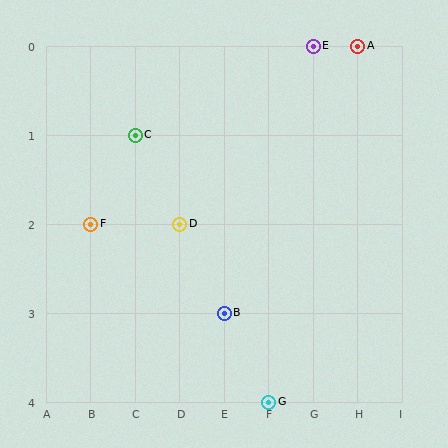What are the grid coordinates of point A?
Point A is at grid coordinates (H, 0).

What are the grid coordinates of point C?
Point C is at grid coordinates (C, 1).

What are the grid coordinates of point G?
Point G is at grid coordinates (F, 4).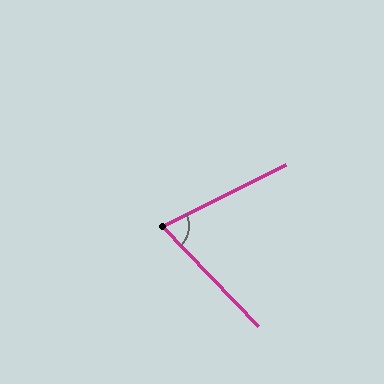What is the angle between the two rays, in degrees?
Approximately 73 degrees.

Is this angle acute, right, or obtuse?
It is acute.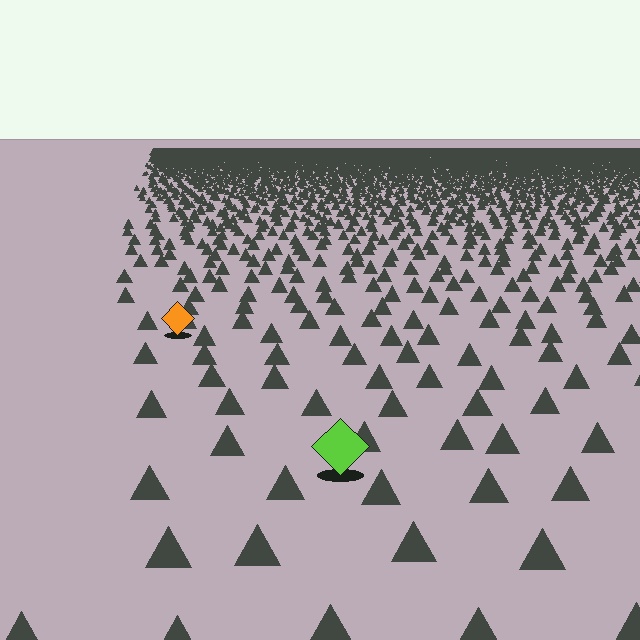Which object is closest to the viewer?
The lime diamond is closest. The texture marks near it are larger and more spread out.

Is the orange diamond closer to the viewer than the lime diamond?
No. The lime diamond is closer — you can tell from the texture gradient: the ground texture is coarser near it.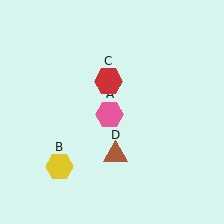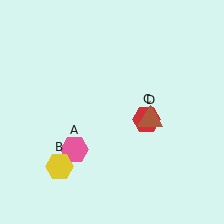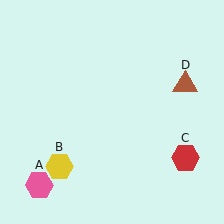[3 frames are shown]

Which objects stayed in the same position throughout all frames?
Yellow hexagon (object B) remained stationary.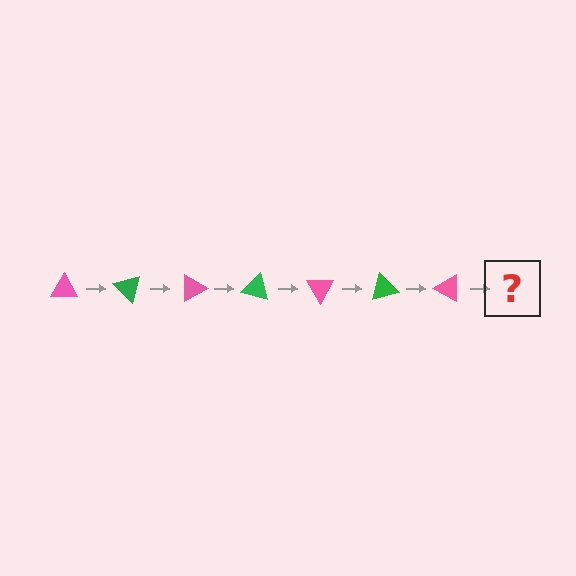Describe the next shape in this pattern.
It should be a green triangle, rotated 315 degrees from the start.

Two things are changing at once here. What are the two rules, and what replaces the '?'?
The two rules are that it rotates 45 degrees each step and the color cycles through pink and green. The '?' should be a green triangle, rotated 315 degrees from the start.